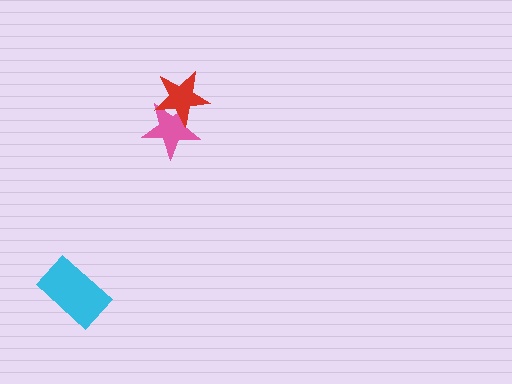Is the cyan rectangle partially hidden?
No, no other shape covers it.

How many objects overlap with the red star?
1 object overlaps with the red star.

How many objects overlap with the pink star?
1 object overlaps with the pink star.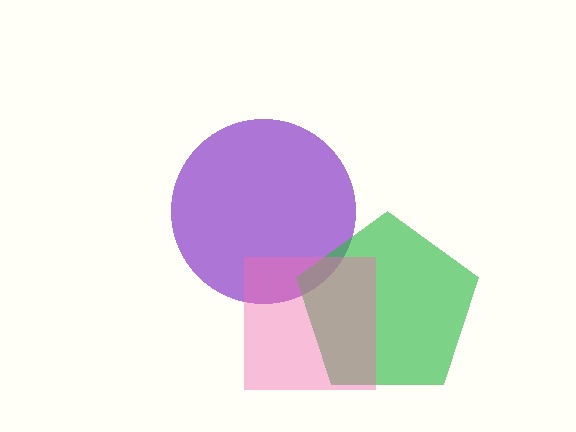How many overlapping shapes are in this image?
There are 3 overlapping shapes in the image.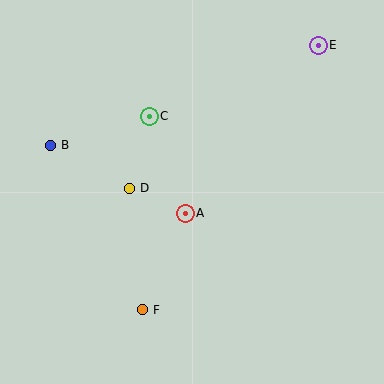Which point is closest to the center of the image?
Point A at (185, 213) is closest to the center.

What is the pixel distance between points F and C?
The distance between F and C is 194 pixels.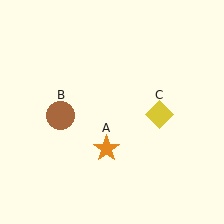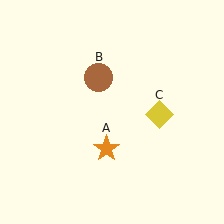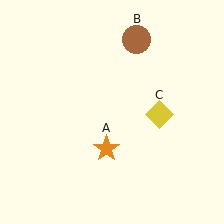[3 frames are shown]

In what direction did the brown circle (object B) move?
The brown circle (object B) moved up and to the right.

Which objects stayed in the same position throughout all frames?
Orange star (object A) and yellow diamond (object C) remained stationary.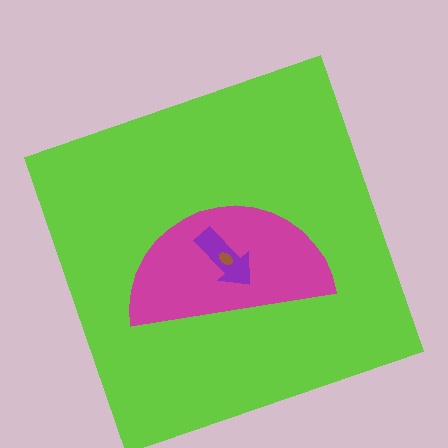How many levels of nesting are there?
4.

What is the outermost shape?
The lime square.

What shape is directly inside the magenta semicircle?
The purple arrow.